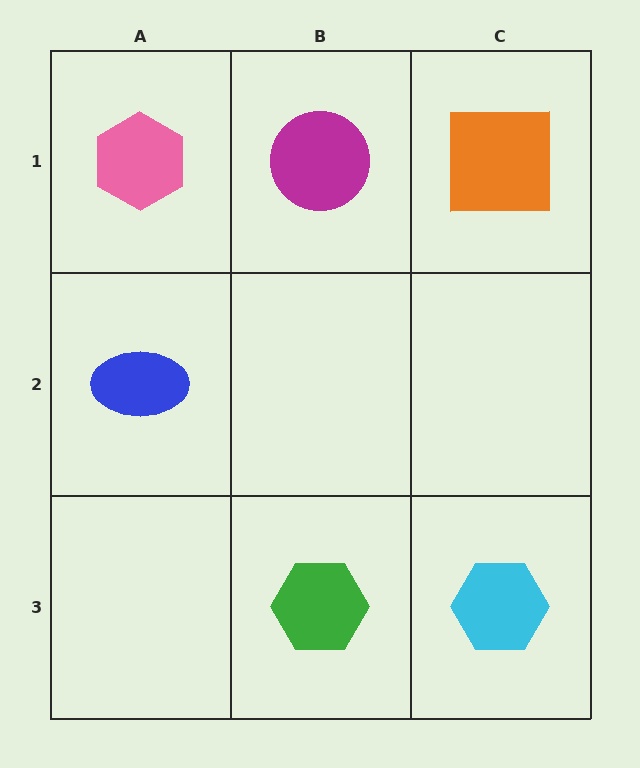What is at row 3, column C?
A cyan hexagon.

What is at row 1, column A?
A pink hexagon.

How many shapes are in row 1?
3 shapes.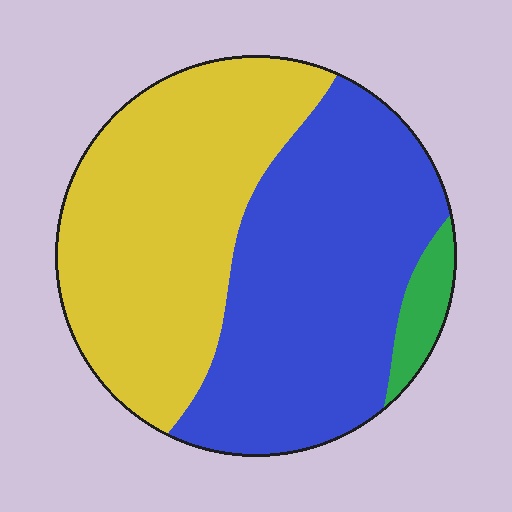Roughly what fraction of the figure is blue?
Blue takes up about one half (1/2) of the figure.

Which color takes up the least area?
Green, at roughly 5%.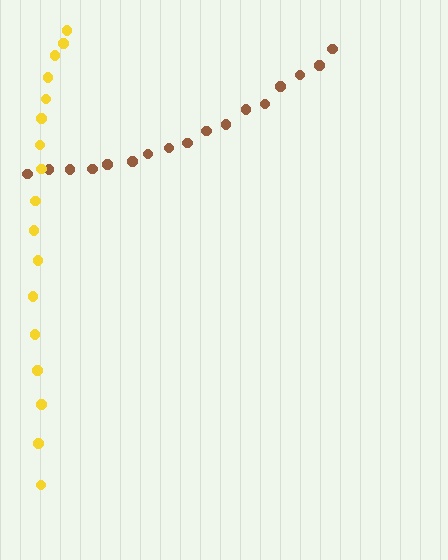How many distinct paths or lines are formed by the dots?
There are 2 distinct paths.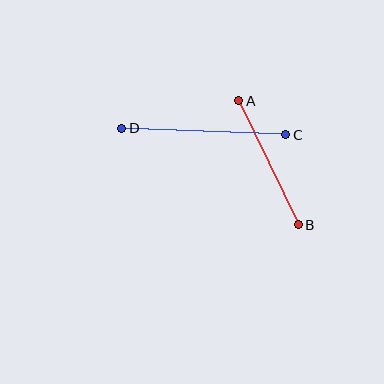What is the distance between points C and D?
The distance is approximately 164 pixels.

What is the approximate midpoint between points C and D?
The midpoint is at approximately (204, 131) pixels.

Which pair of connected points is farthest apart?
Points C and D are farthest apart.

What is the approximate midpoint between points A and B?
The midpoint is at approximately (268, 163) pixels.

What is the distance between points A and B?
The distance is approximately 138 pixels.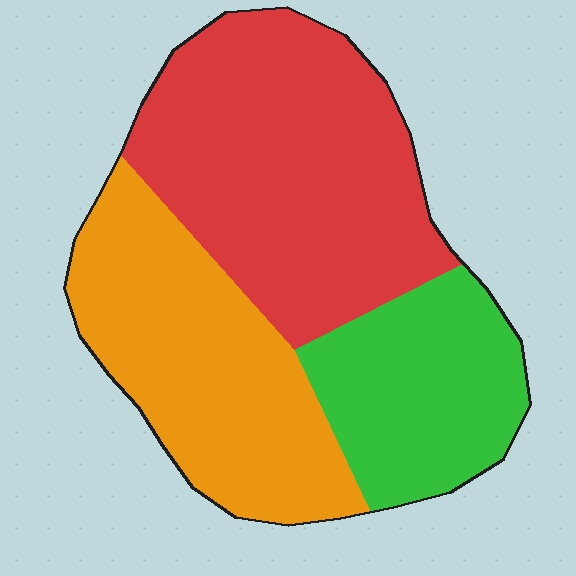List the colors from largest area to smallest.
From largest to smallest: red, orange, green.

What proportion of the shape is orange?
Orange covers roughly 35% of the shape.